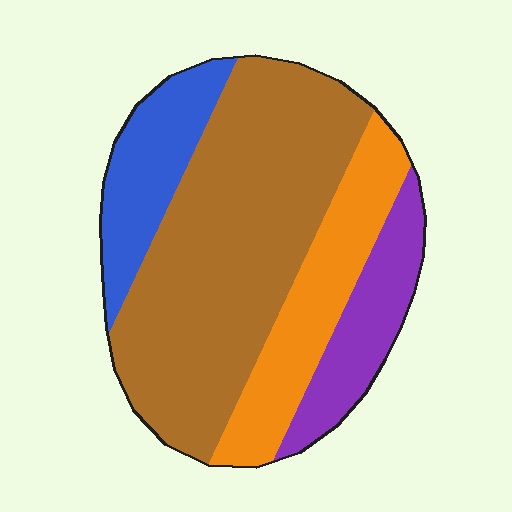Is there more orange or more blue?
Orange.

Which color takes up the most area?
Brown, at roughly 50%.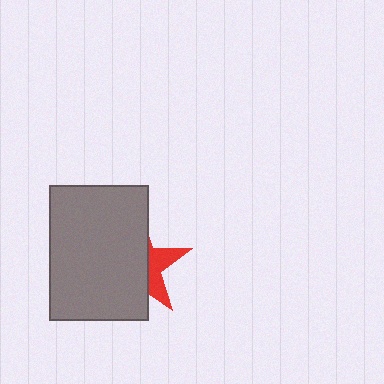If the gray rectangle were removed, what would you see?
You would see the complete red star.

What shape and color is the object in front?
The object in front is a gray rectangle.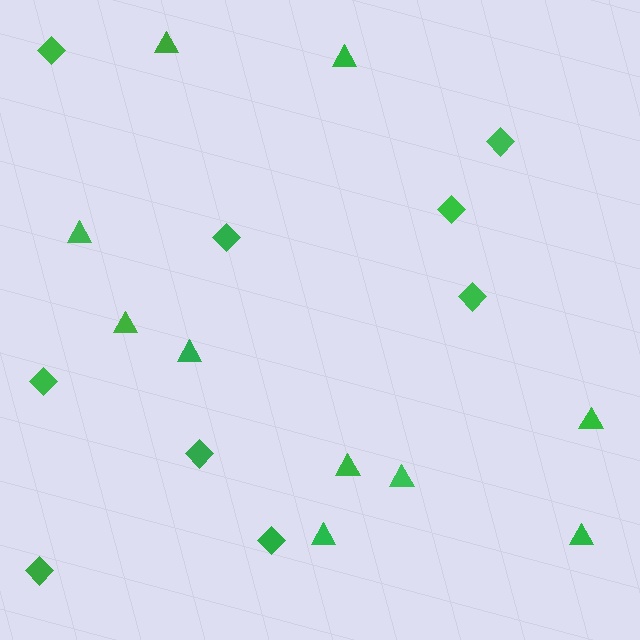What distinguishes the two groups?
There are 2 groups: one group of triangles (10) and one group of diamonds (9).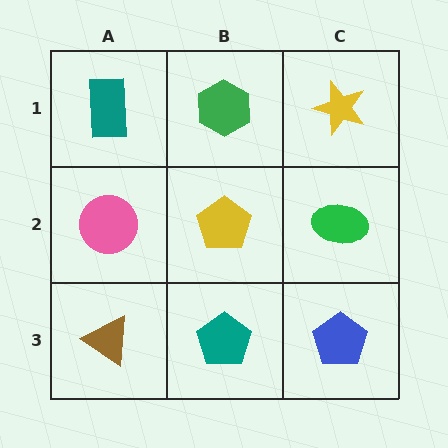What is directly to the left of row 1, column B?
A teal rectangle.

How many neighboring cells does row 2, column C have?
3.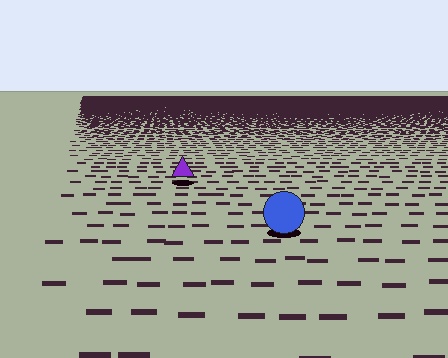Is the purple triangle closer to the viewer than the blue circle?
No. The blue circle is closer — you can tell from the texture gradient: the ground texture is coarser near it.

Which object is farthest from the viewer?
The purple triangle is farthest from the viewer. It appears smaller and the ground texture around it is denser.